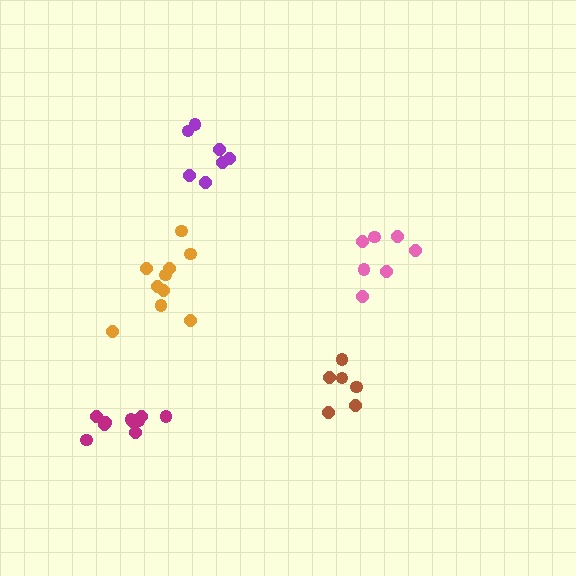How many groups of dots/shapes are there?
There are 5 groups.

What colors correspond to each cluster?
The clusters are colored: brown, pink, magenta, purple, orange.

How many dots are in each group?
Group 1: 6 dots, Group 2: 7 dots, Group 3: 10 dots, Group 4: 7 dots, Group 5: 10 dots (40 total).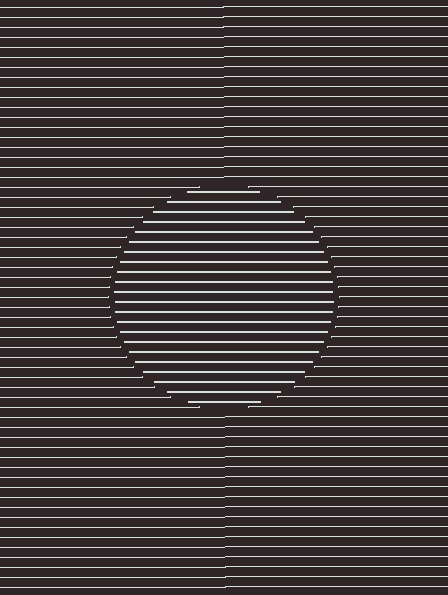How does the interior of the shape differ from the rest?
The interior of the shape contains the same grating, shifted by half a period — the contour is defined by the phase discontinuity where line-ends from the inner and outer gratings abut.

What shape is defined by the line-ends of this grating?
An illusory circle. The interior of the shape contains the same grating, shifted by half a period — the contour is defined by the phase discontinuity where line-ends from the inner and outer gratings abut.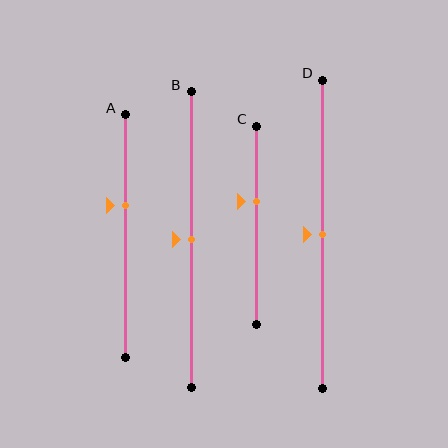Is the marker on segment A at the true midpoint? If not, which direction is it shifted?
No, the marker on segment A is shifted upward by about 12% of the segment length.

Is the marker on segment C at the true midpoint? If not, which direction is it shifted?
No, the marker on segment C is shifted upward by about 12% of the segment length.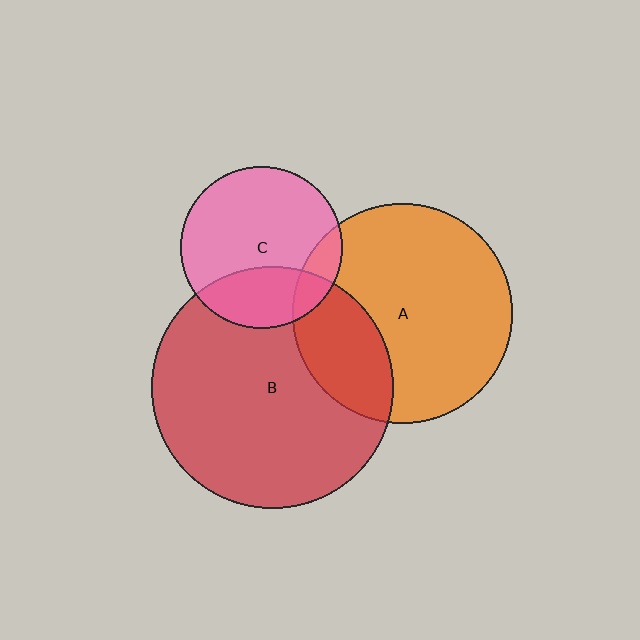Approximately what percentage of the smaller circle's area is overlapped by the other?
Approximately 15%.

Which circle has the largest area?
Circle B (red).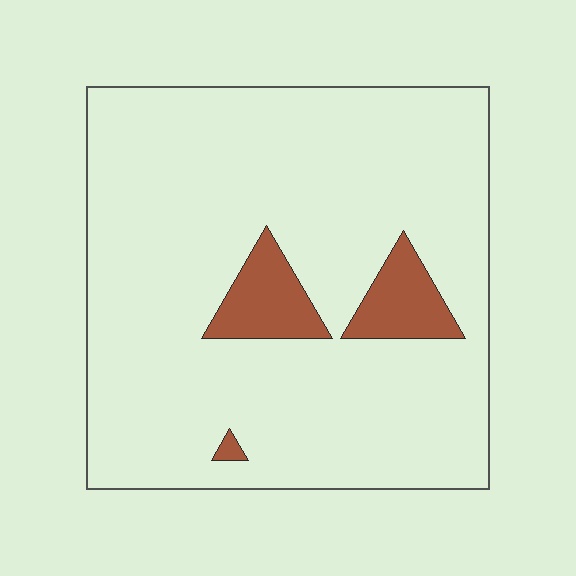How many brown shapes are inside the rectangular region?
3.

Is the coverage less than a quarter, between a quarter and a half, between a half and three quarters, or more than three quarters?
Less than a quarter.